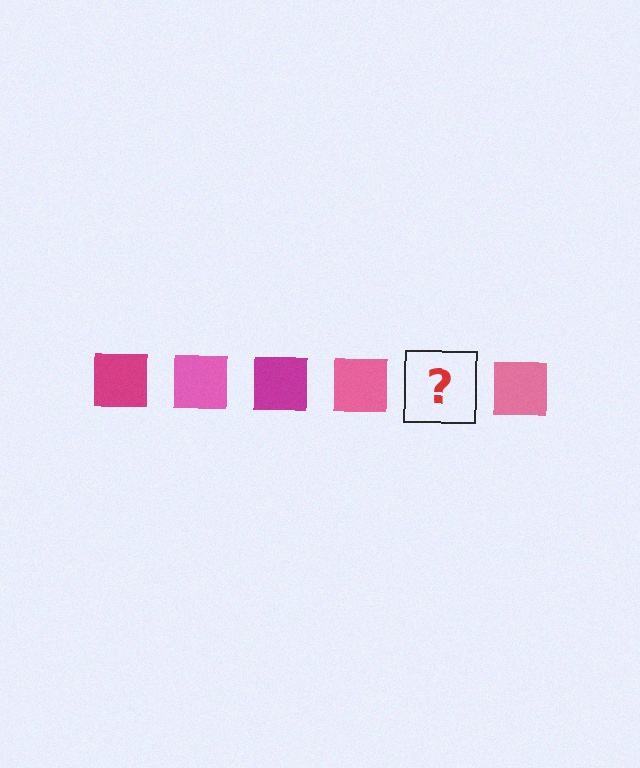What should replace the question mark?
The question mark should be replaced with a magenta square.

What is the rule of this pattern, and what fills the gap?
The rule is that the pattern cycles through magenta, pink squares. The gap should be filled with a magenta square.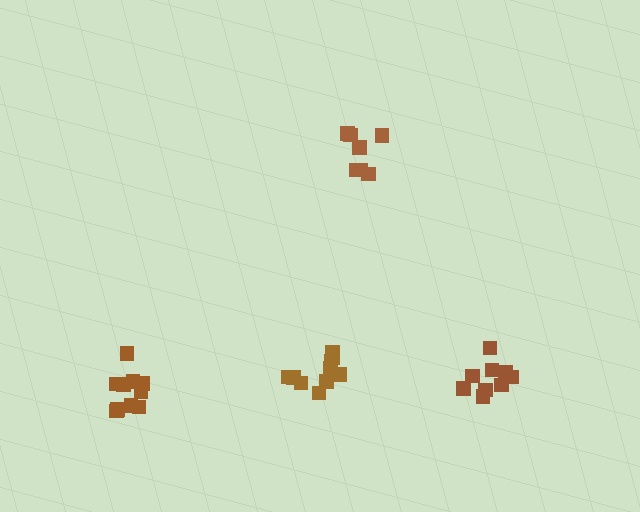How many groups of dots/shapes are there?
There are 4 groups.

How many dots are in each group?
Group 1: 7 dots, Group 2: 10 dots, Group 3: 9 dots, Group 4: 10 dots (36 total).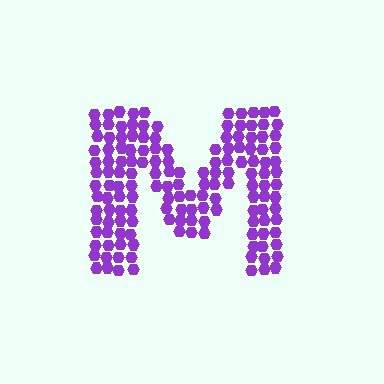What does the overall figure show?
The overall figure shows the letter M.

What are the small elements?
The small elements are hexagons.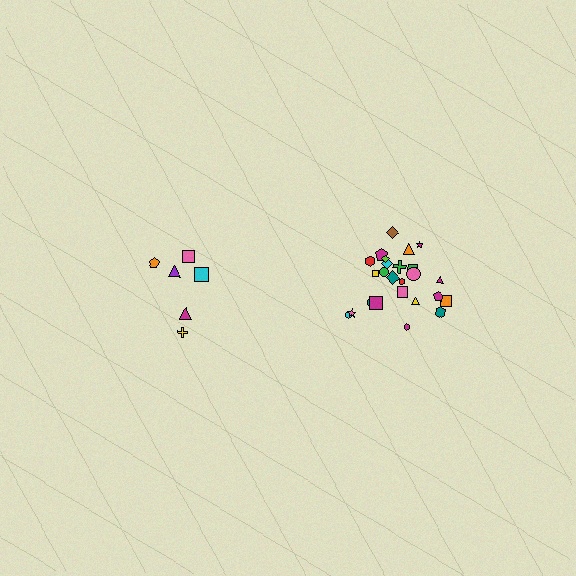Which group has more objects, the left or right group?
The right group.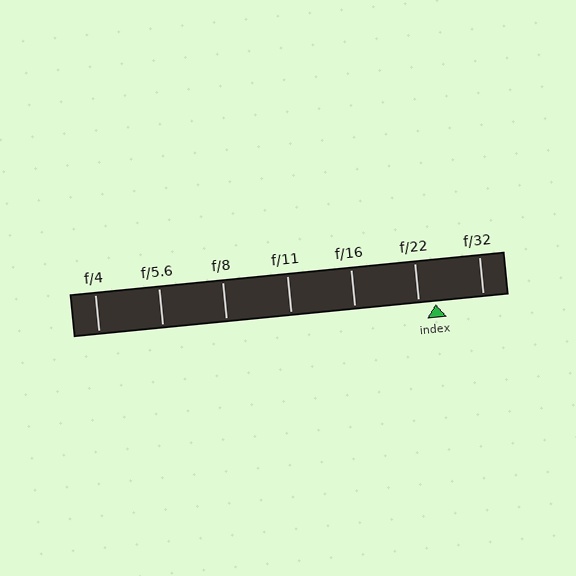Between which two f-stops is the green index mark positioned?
The index mark is between f/22 and f/32.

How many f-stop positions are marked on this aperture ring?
There are 7 f-stop positions marked.